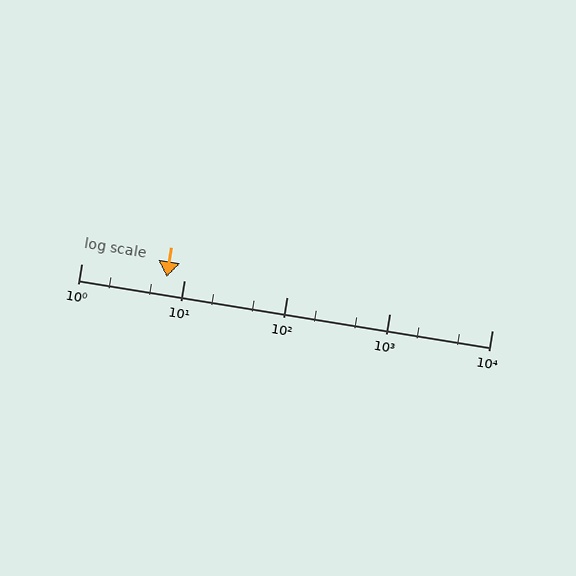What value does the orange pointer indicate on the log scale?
The pointer indicates approximately 6.8.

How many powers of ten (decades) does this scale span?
The scale spans 4 decades, from 1 to 10000.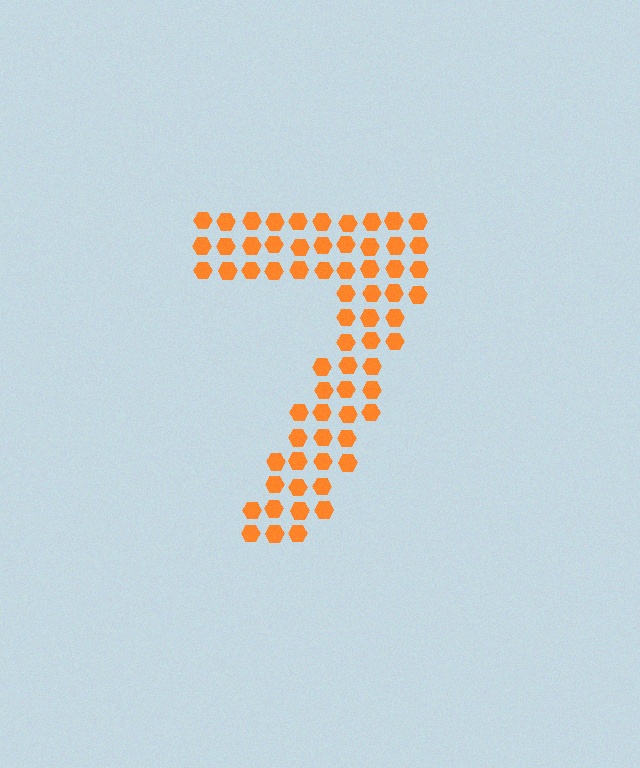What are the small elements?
The small elements are hexagons.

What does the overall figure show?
The overall figure shows the digit 7.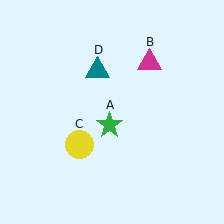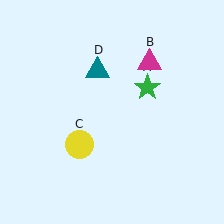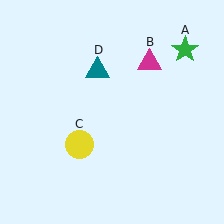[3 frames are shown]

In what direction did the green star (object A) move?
The green star (object A) moved up and to the right.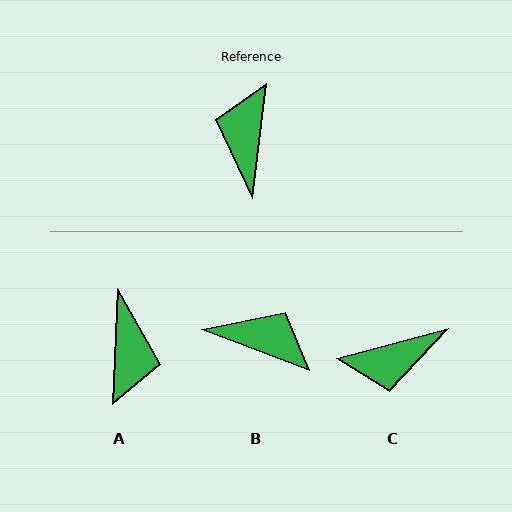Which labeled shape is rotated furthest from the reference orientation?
A, about 175 degrees away.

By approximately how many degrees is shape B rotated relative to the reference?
Approximately 104 degrees clockwise.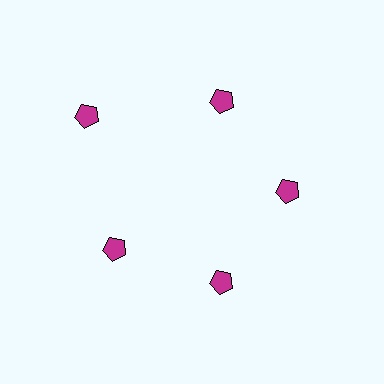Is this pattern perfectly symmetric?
No. The 5 magenta pentagons are arranged in a ring, but one element near the 10 o'clock position is pushed outward from the center, breaking the 5-fold rotational symmetry.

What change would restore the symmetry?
The symmetry would be restored by moving it inward, back onto the ring so that all 5 pentagons sit at equal angles and equal distance from the center.